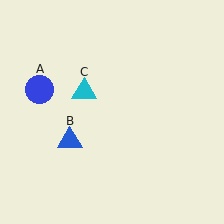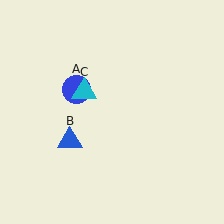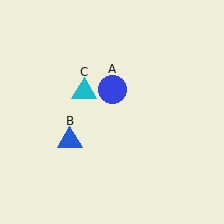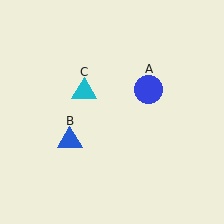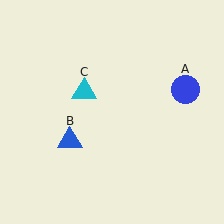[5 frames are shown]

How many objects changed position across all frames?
1 object changed position: blue circle (object A).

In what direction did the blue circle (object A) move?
The blue circle (object A) moved right.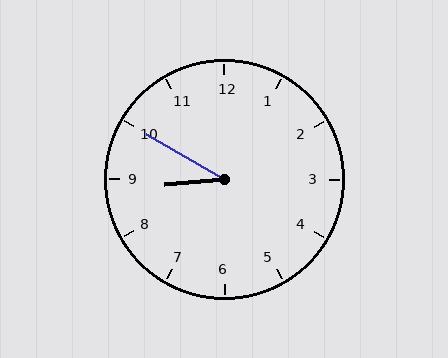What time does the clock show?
8:50.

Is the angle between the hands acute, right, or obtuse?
It is acute.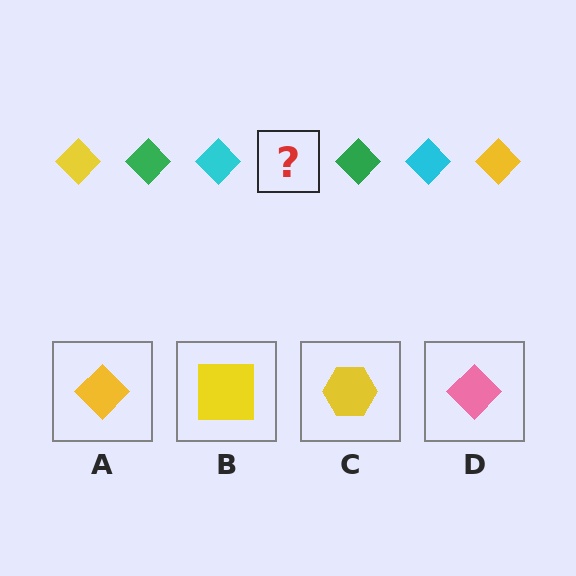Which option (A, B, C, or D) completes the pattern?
A.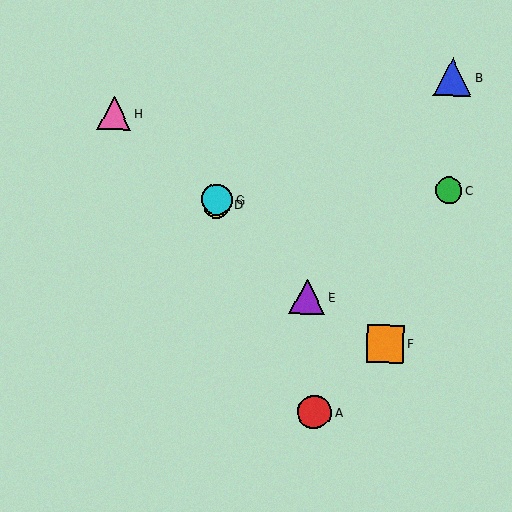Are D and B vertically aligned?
No, D is at x≈217 and B is at x≈453.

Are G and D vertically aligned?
Yes, both are at x≈217.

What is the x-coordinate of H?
Object H is at x≈114.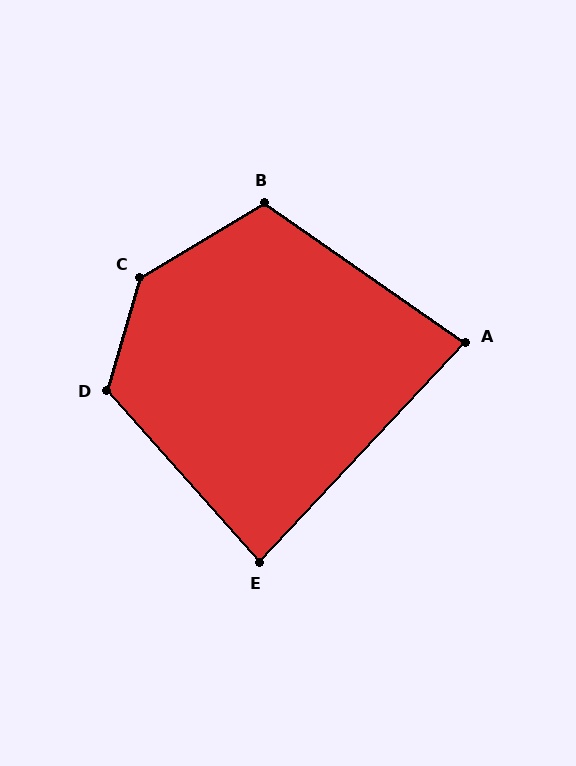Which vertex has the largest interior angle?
C, at approximately 138 degrees.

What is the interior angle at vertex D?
Approximately 122 degrees (obtuse).